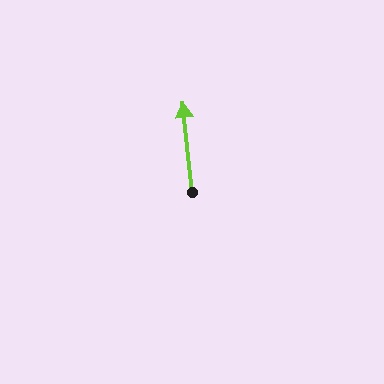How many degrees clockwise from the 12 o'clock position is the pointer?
Approximately 354 degrees.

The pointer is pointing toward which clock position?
Roughly 12 o'clock.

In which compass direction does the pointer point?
North.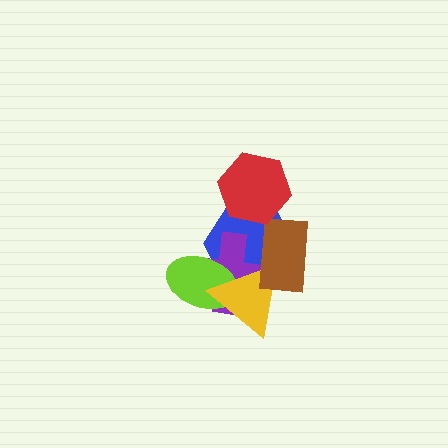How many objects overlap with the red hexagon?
1 object overlaps with the red hexagon.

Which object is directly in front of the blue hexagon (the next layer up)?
The purple cross is directly in front of the blue hexagon.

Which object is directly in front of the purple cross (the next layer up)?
The lime ellipse is directly in front of the purple cross.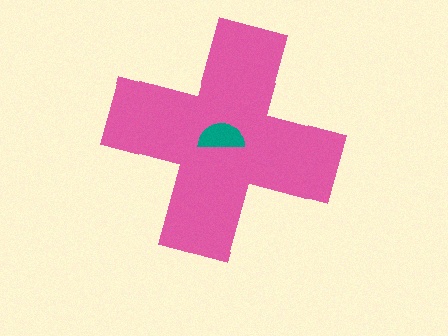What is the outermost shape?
The pink cross.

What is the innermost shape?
The teal semicircle.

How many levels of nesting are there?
2.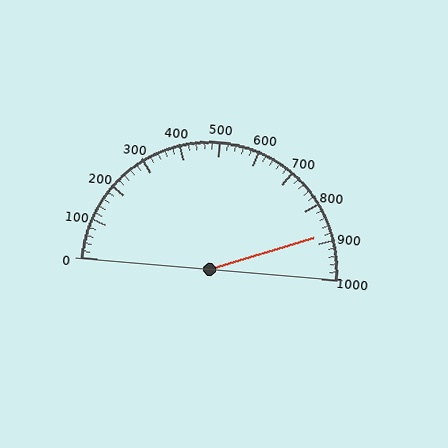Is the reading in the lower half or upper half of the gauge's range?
The reading is in the upper half of the range (0 to 1000).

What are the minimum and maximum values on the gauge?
The gauge ranges from 0 to 1000.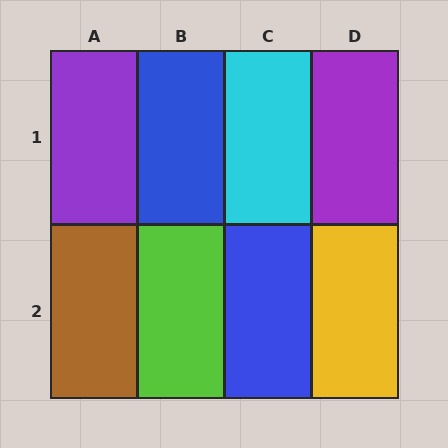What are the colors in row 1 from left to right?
Purple, blue, cyan, purple.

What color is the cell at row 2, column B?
Lime.